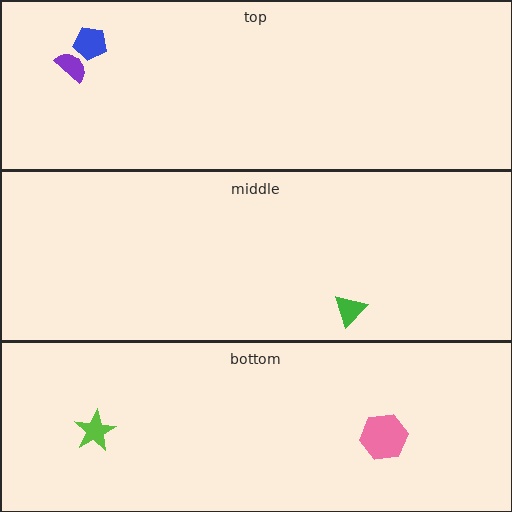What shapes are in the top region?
The blue pentagon, the purple semicircle.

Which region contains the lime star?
The bottom region.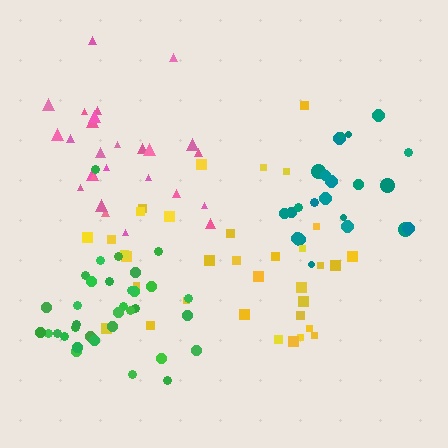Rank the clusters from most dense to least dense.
green, teal, pink, yellow.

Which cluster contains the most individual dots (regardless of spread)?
Green (35).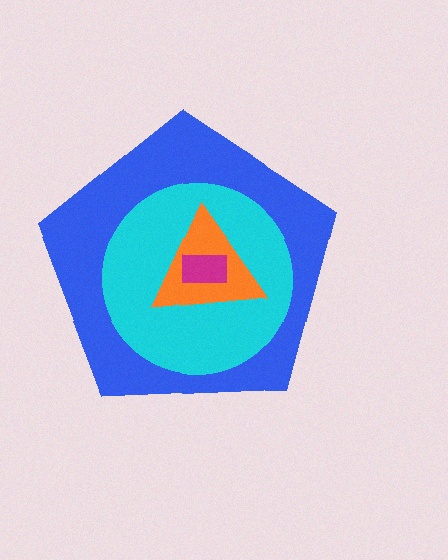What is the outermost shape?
The blue pentagon.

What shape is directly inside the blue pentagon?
The cyan circle.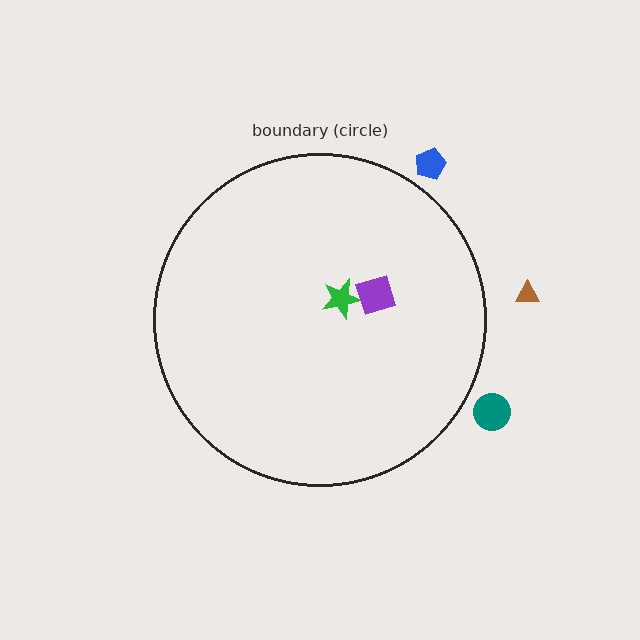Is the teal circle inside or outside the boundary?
Outside.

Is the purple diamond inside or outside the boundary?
Inside.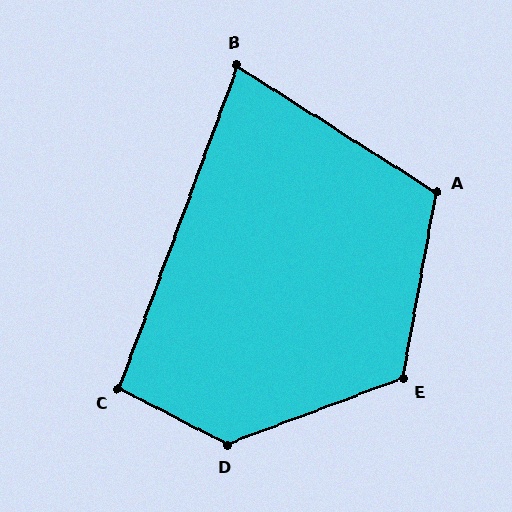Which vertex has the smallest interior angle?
B, at approximately 78 degrees.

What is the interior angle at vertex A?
Approximately 112 degrees (obtuse).